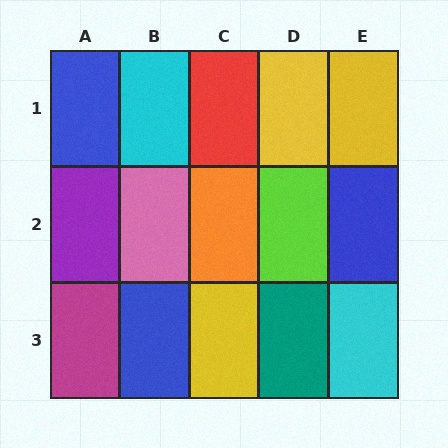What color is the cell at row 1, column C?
Red.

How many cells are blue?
3 cells are blue.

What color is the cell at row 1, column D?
Yellow.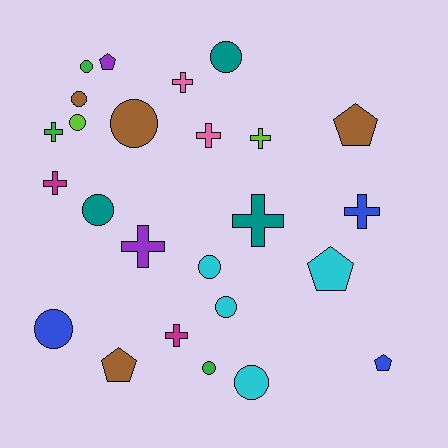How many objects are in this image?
There are 25 objects.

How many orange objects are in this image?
There are no orange objects.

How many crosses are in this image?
There are 9 crosses.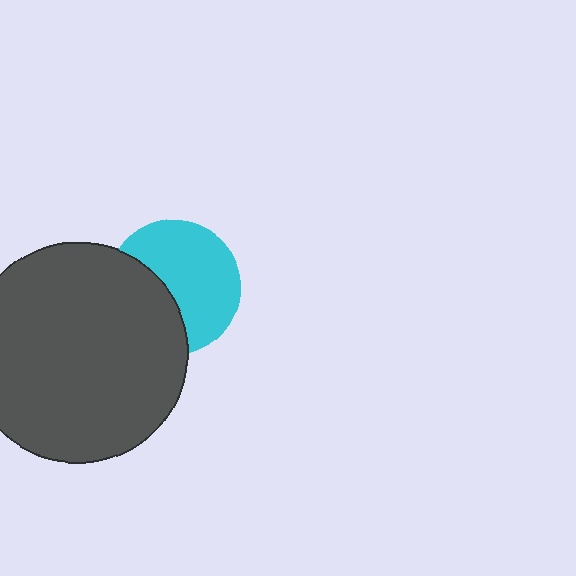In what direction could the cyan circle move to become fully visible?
The cyan circle could move right. That would shift it out from behind the dark gray circle entirely.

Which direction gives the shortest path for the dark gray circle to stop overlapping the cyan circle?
Moving left gives the shortest separation.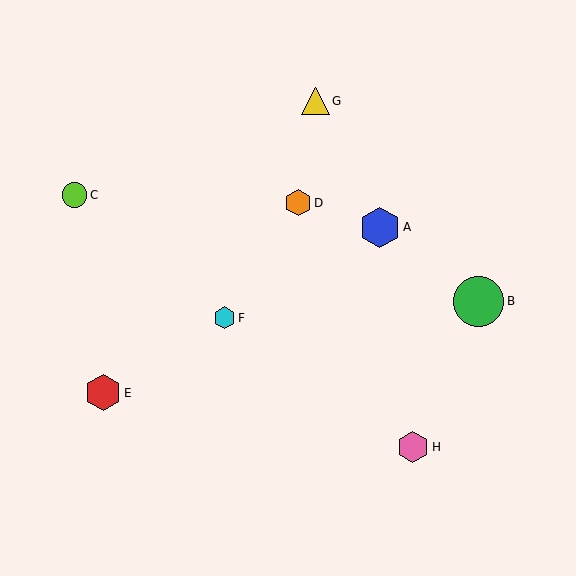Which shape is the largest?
The green circle (labeled B) is the largest.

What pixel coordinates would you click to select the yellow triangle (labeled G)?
Click at (316, 101) to select the yellow triangle G.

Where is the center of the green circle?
The center of the green circle is at (479, 301).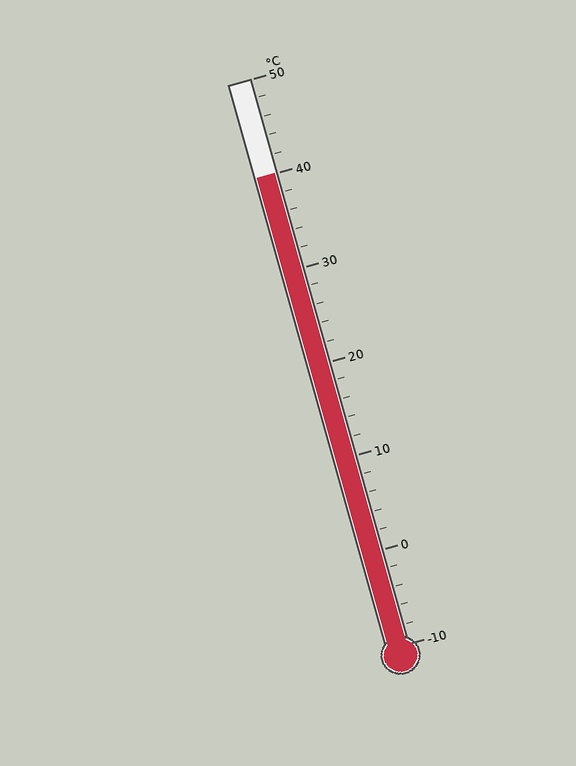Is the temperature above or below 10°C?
The temperature is above 10°C.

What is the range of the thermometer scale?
The thermometer scale ranges from -10°C to 50°C.